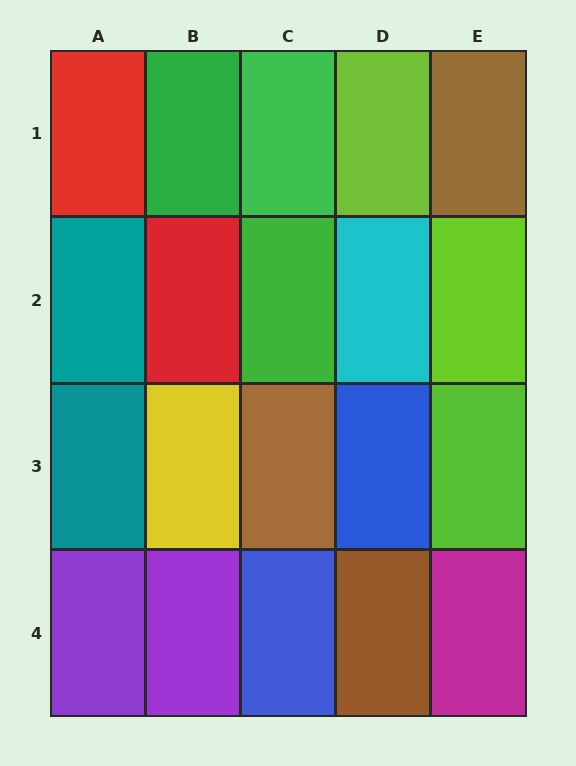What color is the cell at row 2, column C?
Green.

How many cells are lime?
3 cells are lime.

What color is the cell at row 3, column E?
Lime.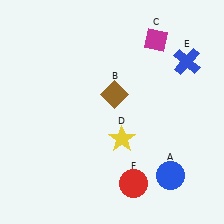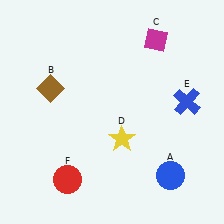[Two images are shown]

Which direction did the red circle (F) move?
The red circle (F) moved left.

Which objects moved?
The objects that moved are: the brown diamond (B), the blue cross (E), the red circle (F).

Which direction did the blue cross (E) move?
The blue cross (E) moved down.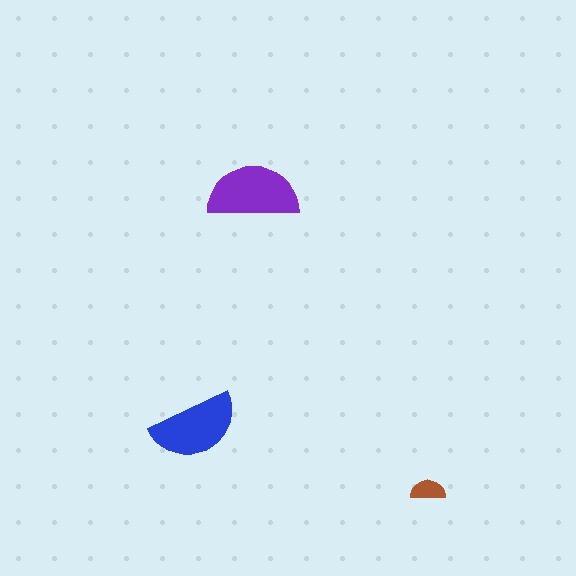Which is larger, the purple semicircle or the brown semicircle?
The purple one.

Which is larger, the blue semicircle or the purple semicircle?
The purple one.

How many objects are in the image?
There are 3 objects in the image.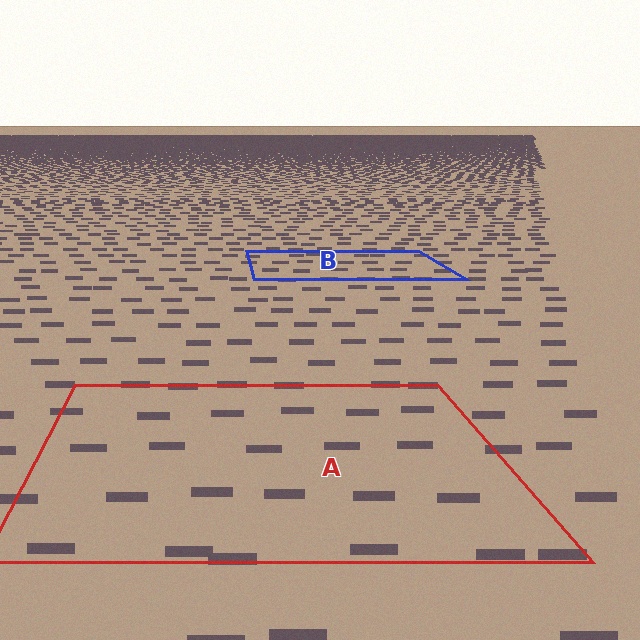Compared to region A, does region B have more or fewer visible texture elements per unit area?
Region B has more texture elements per unit area — they are packed more densely because it is farther away.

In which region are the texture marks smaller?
The texture marks are smaller in region B, because it is farther away.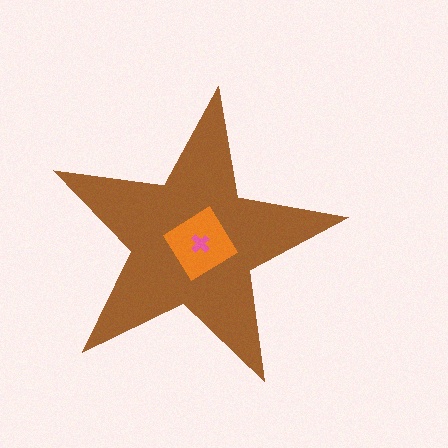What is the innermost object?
The pink cross.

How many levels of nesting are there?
3.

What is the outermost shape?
The brown star.